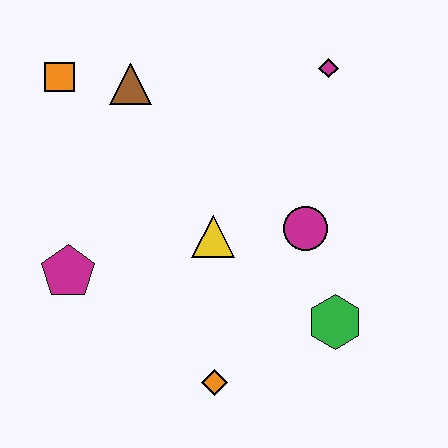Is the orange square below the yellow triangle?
No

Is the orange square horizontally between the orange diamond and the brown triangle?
No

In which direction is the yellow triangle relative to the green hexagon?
The yellow triangle is to the left of the green hexagon.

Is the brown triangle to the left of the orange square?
No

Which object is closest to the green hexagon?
The magenta circle is closest to the green hexagon.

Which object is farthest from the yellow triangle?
The orange square is farthest from the yellow triangle.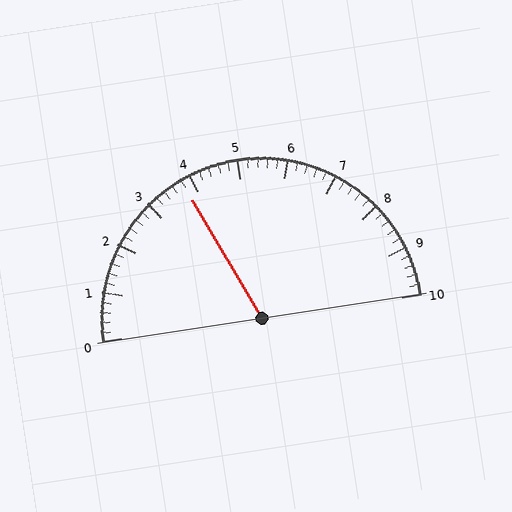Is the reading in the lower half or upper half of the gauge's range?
The reading is in the lower half of the range (0 to 10).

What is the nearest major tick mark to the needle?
The nearest major tick mark is 4.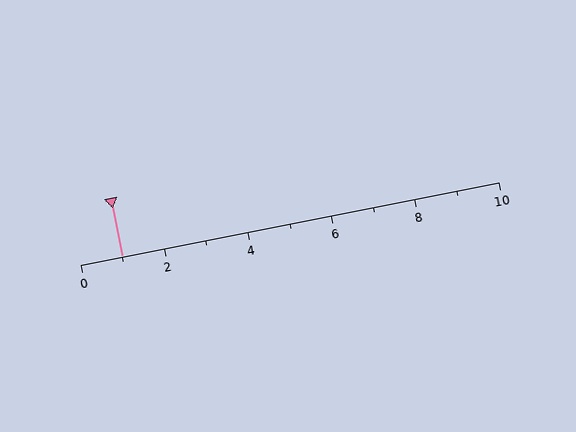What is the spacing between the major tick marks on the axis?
The major ticks are spaced 2 apart.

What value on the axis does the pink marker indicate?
The marker indicates approximately 1.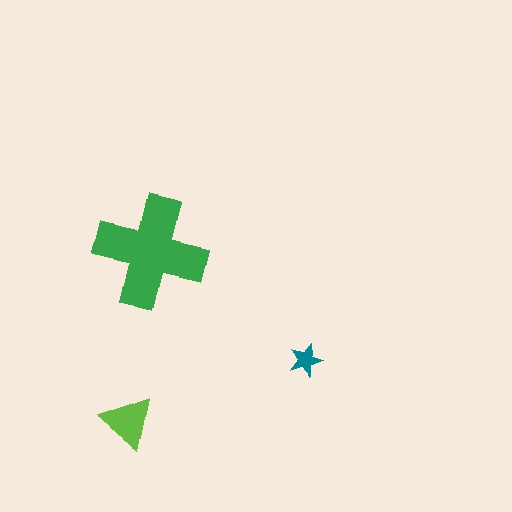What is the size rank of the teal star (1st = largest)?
3rd.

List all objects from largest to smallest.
The green cross, the lime triangle, the teal star.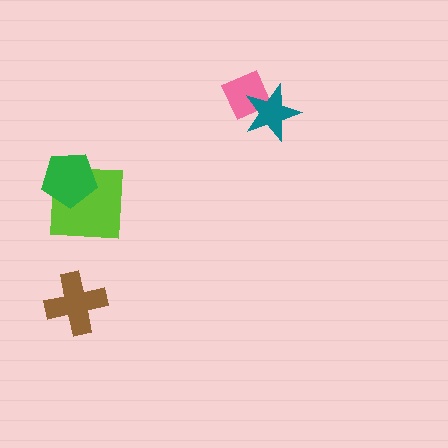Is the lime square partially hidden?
Yes, it is partially covered by another shape.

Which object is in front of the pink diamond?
The teal star is in front of the pink diamond.